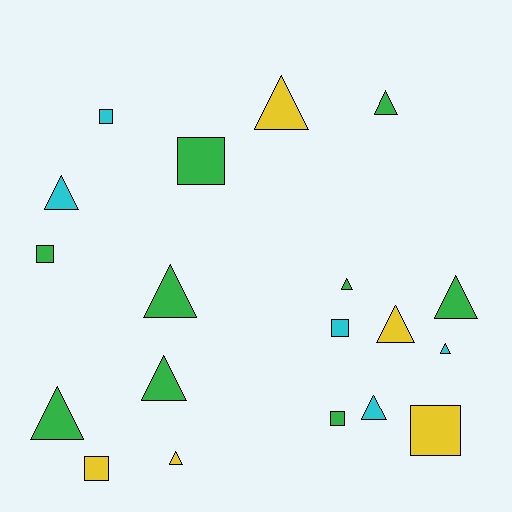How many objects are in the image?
There are 19 objects.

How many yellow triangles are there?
There are 3 yellow triangles.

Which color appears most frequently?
Green, with 9 objects.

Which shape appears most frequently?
Triangle, with 12 objects.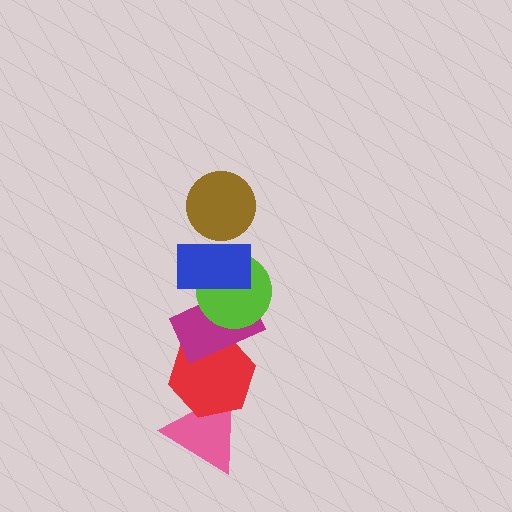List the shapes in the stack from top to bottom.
From top to bottom: the brown circle, the blue rectangle, the lime circle, the magenta rectangle, the red hexagon, the pink triangle.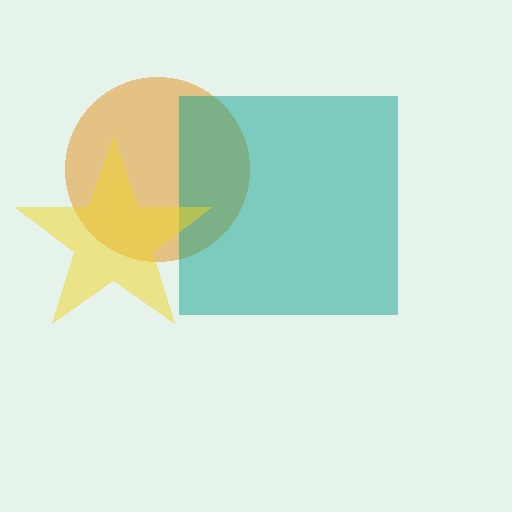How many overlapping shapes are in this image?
There are 3 overlapping shapes in the image.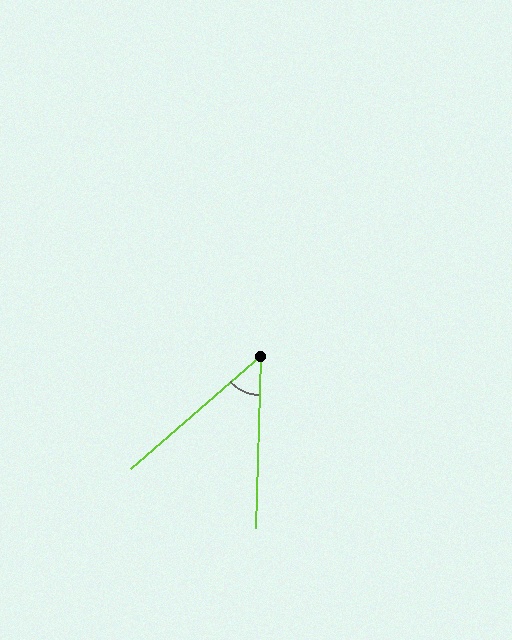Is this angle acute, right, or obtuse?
It is acute.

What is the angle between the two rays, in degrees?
Approximately 47 degrees.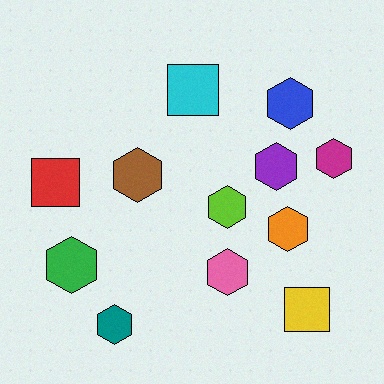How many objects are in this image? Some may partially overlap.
There are 12 objects.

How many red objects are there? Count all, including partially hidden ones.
There is 1 red object.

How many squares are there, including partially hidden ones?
There are 3 squares.